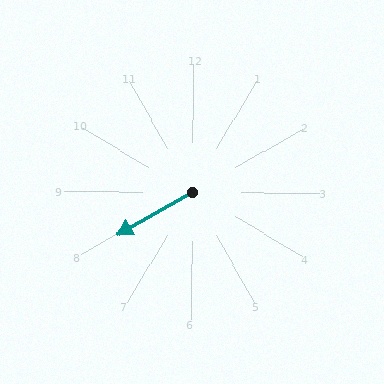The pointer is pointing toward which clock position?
Roughly 8 o'clock.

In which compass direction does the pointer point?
Southwest.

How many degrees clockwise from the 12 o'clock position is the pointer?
Approximately 240 degrees.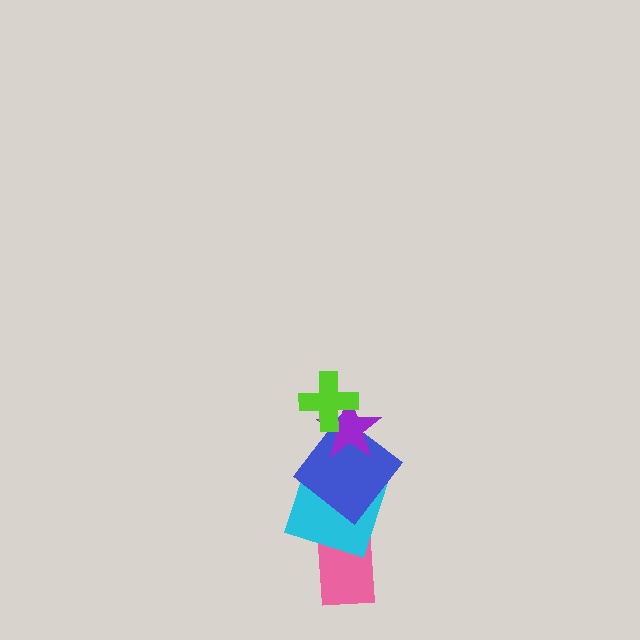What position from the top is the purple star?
The purple star is 2nd from the top.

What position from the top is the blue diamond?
The blue diamond is 3rd from the top.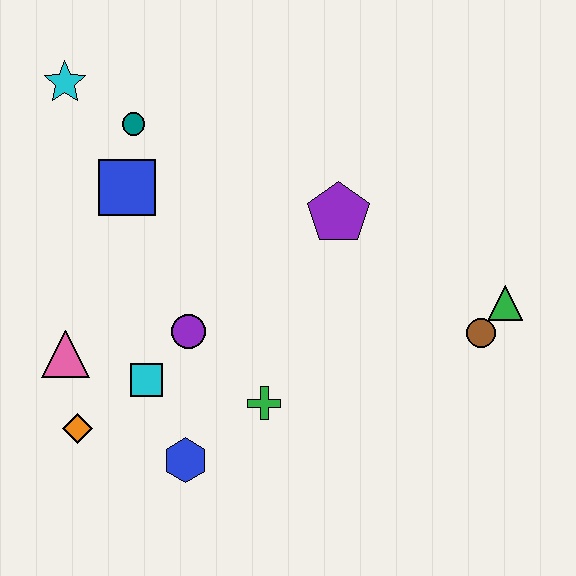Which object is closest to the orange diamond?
The pink triangle is closest to the orange diamond.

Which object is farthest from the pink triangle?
The green triangle is farthest from the pink triangle.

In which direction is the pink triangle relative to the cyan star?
The pink triangle is below the cyan star.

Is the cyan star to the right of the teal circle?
No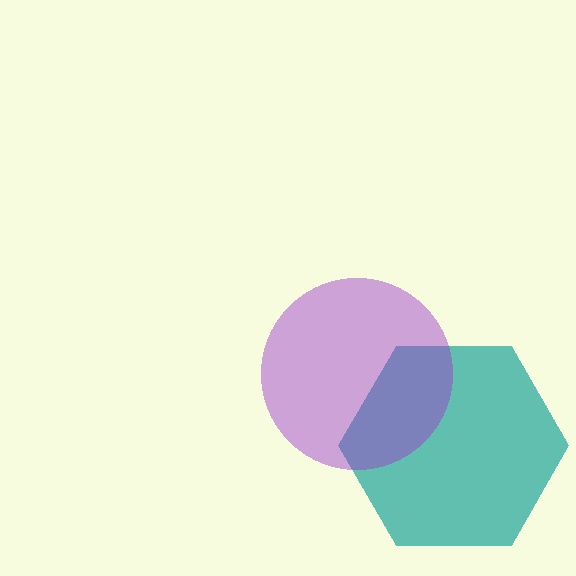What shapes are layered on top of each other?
The layered shapes are: a teal hexagon, a purple circle.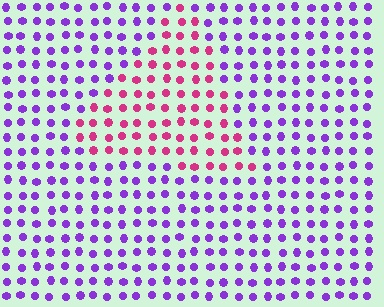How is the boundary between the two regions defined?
The boundary is defined purely by a slight shift in hue (about 56 degrees). Spacing, size, and orientation are identical on both sides.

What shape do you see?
I see a triangle.